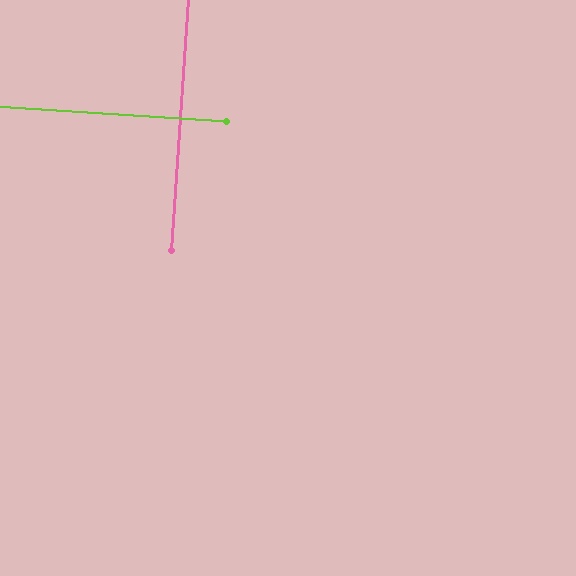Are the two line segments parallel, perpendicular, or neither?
Perpendicular — they meet at approximately 90°.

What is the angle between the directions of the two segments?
Approximately 90 degrees.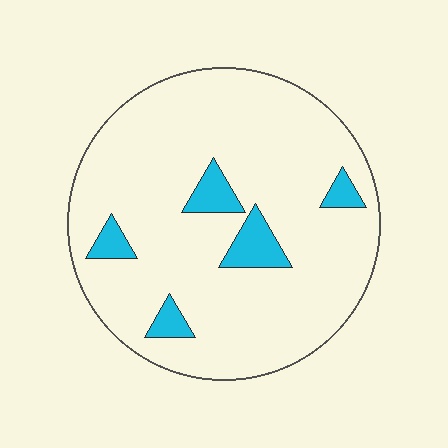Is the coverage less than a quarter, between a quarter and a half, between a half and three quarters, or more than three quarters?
Less than a quarter.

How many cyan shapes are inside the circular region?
5.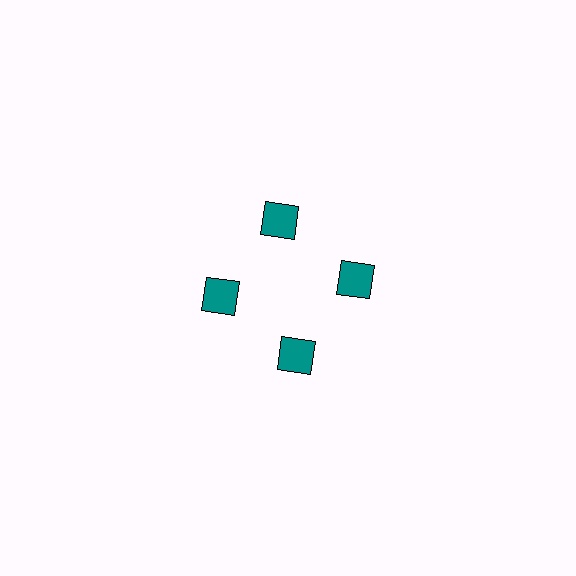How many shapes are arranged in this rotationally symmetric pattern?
There are 4 shapes, arranged in 4 groups of 1.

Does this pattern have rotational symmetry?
Yes, this pattern has 4-fold rotational symmetry. It looks the same after rotating 90 degrees around the center.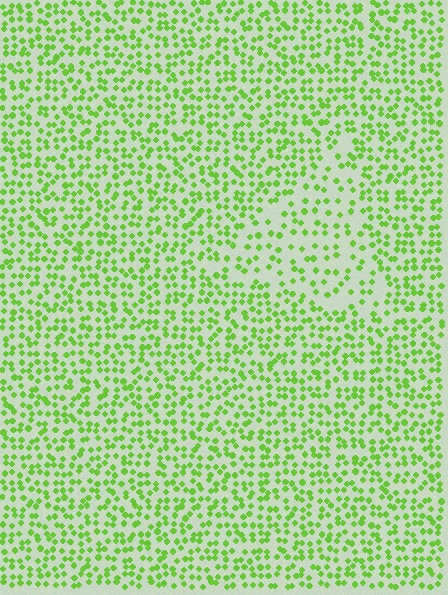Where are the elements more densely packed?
The elements are more densely packed outside the triangle boundary.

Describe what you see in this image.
The image contains small lime elements arranged at two different densities. A triangle-shaped region is visible where the elements are less densely packed than the surrounding area.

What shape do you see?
I see a triangle.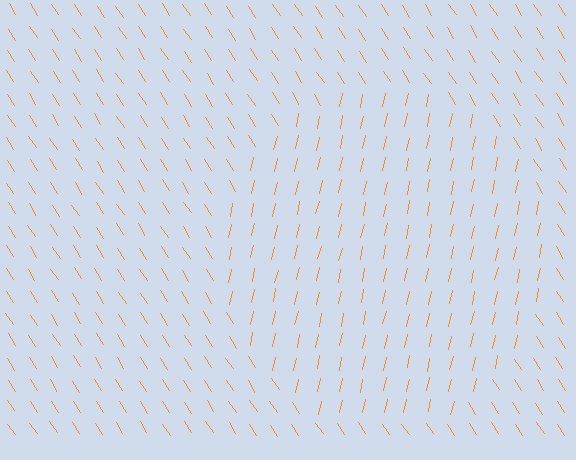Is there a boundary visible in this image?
Yes, there is a texture boundary formed by a change in line orientation.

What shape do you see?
I see a circle.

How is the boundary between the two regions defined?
The boundary is defined purely by a change in line orientation (approximately 45 degrees difference). All lines are the same color and thickness.